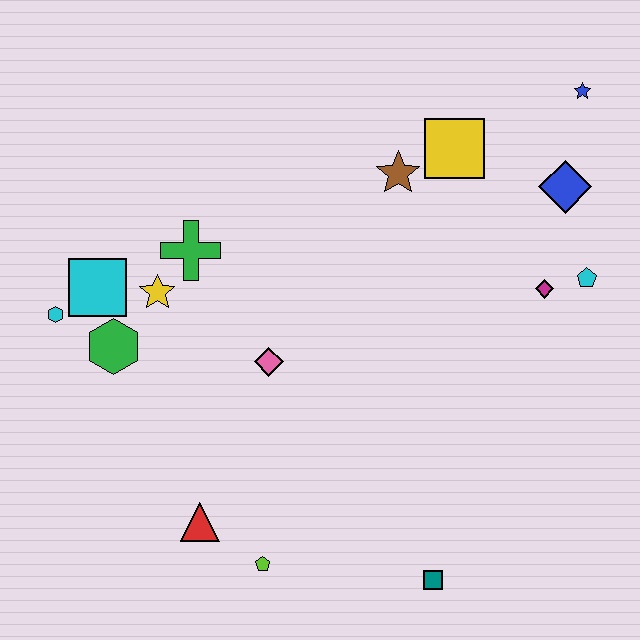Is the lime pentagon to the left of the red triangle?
No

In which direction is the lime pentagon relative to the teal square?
The lime pentagon is to the left of the teal square.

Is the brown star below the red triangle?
No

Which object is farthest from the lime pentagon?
The blue star is farthest from the lime pentagon.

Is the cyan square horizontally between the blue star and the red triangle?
No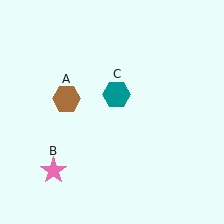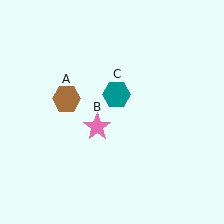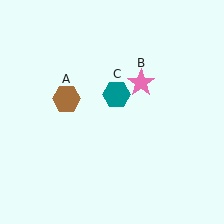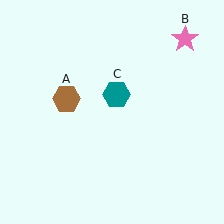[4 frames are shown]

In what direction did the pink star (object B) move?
The pink star (object B) moved up and to the right.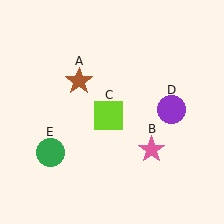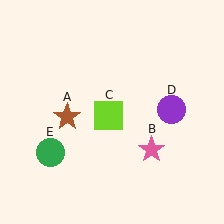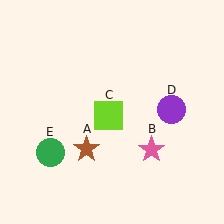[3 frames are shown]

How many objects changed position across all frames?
1 object changed position: brown star (object A).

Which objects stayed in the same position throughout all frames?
Pink star (object B) and lime square (object C) and purple circle (object D) and green circle (object E) remained stationary.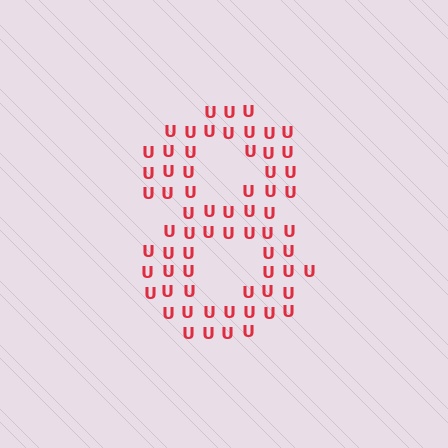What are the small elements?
The small elements are letter U's.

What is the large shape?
The large shape is the digit 8.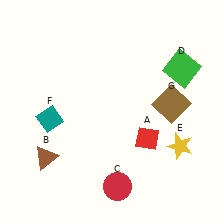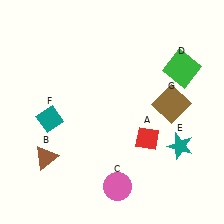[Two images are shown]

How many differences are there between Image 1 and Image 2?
There are 2 differences between the two images.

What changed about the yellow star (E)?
In Image 1, E is yellow. In Image 2, it changed to teal.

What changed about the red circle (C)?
In Image 1, C is red. In Image 2, it changed to pink.